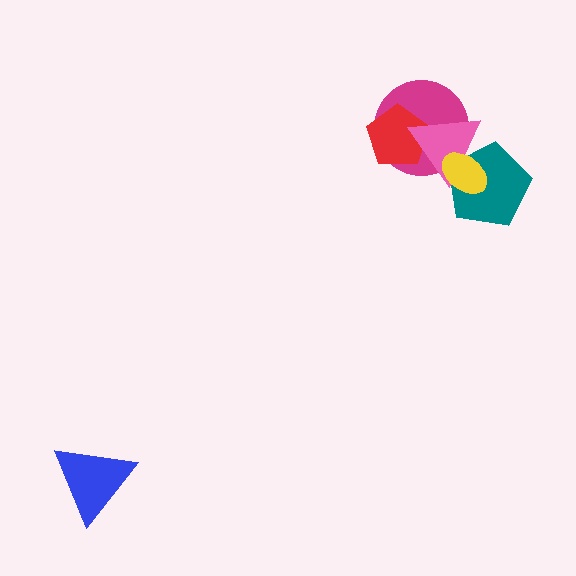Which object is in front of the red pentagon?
The pink triangle is in front of the red pentagon.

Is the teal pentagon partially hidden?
Yes, it is partially covered by another shape.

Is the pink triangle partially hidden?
Yes, it is partially covered by another shape.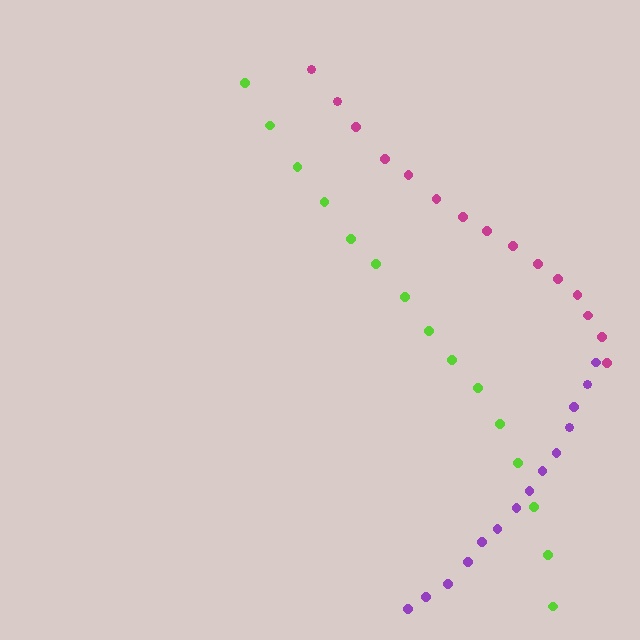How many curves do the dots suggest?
There are 3 distinct paths.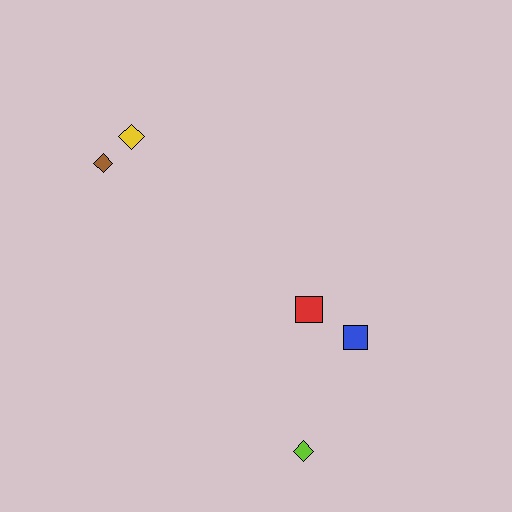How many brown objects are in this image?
There is 1 brown object.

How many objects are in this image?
There are 5 objects.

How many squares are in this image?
There are 2 squares.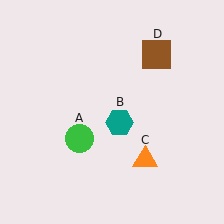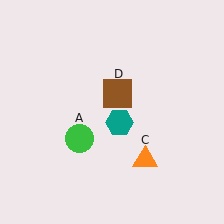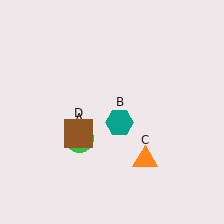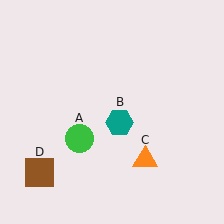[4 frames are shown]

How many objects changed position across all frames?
1 object changed position: brown square (object D).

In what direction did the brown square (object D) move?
The brown square (object D) moved down and to the left.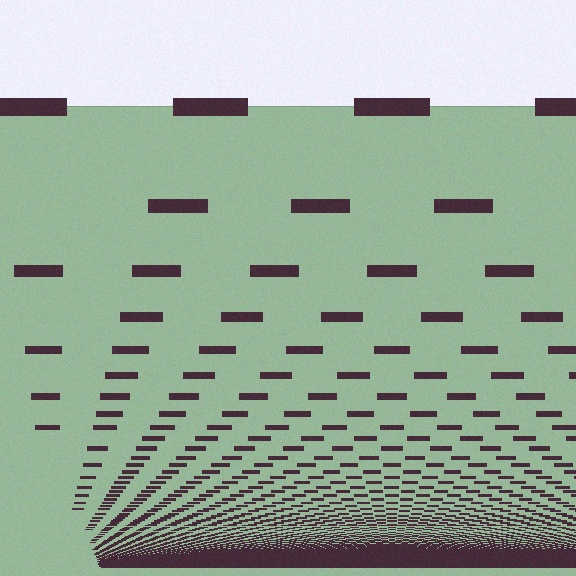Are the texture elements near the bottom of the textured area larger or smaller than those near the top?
Smaller. The gradient is inverted — elements near the bottom are smaller and denser.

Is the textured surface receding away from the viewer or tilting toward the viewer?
The surface appears to tilt toward the viewer. Texture elements get larger and sparser toward the top.